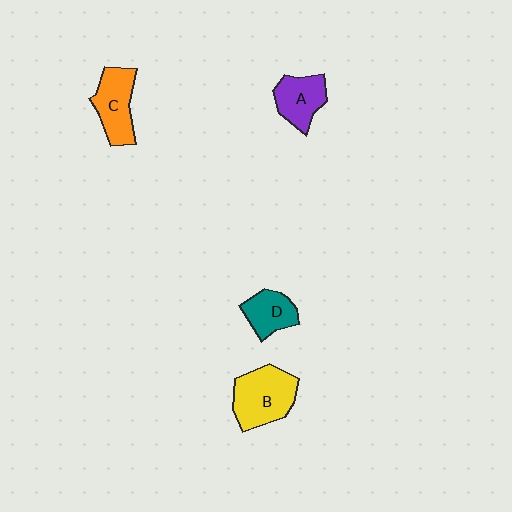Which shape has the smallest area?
Shape D (teal).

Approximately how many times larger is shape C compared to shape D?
Approximately 1.4 times.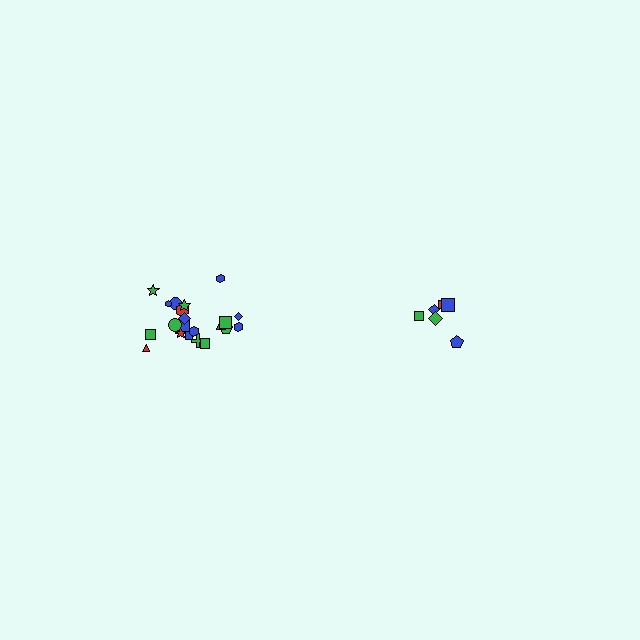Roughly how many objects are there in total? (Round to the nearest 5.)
Roughly 30 objects in total.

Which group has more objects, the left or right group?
The left group.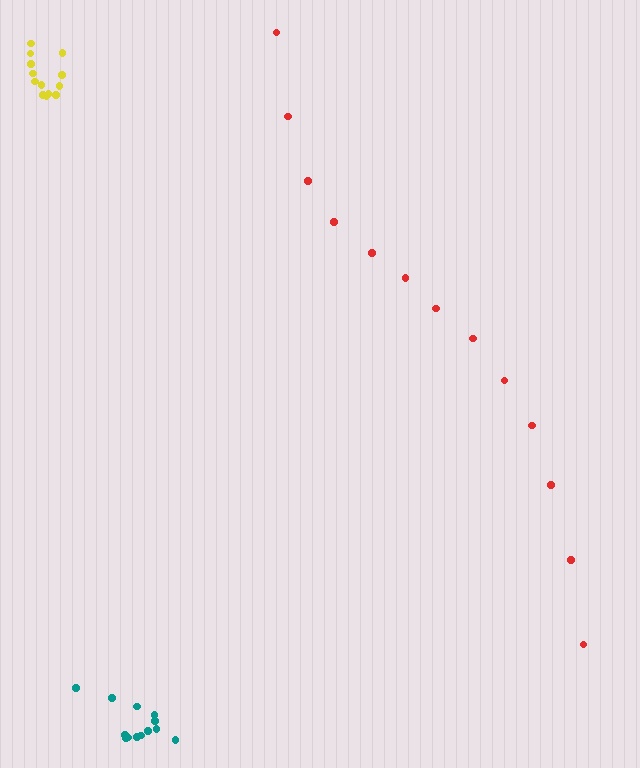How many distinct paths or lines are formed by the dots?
There are 3 distinct paths.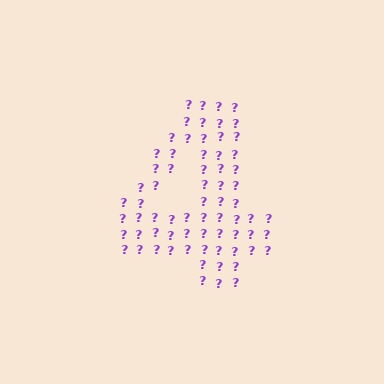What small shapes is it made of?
It is made of small question marks.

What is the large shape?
The large shape is the digit 4.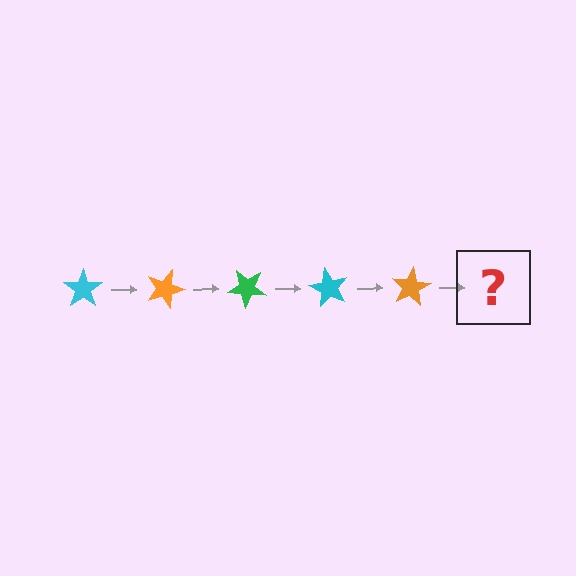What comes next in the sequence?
The next element should be a green star, rotated 100 degrees from the start.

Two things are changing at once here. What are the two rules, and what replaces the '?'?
The two rules are that it rotates 20 degrees each step and the color cycles through cyan, orange, and green. The '?' should be a green star, rotated 100 degrees from the start.